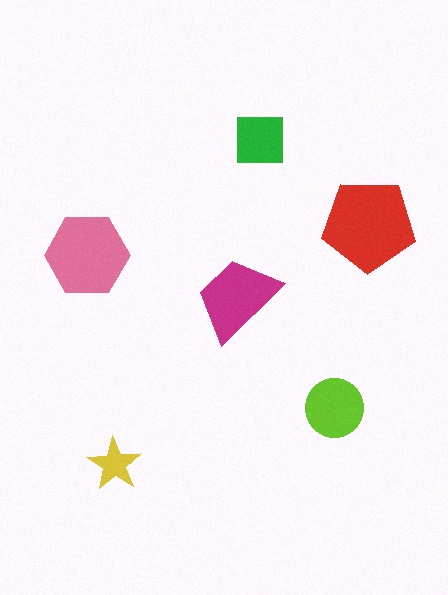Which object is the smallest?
The yellow star.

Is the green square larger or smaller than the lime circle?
Smaller.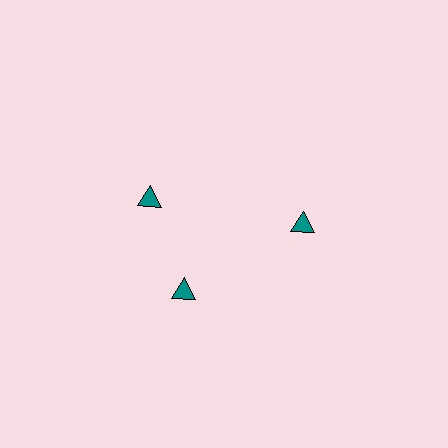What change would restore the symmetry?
The symmetry would be restored by rotating it back into even spacing with its neighbors so that all 3 triangles sit at equal angles and equal distance from the center.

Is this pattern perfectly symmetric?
No. The 3 teal triangles are arranged in a ring, but one element near the 11 o'clock position is rotated out of alignment along the ring, breaking the 3-fold rotational symmetry.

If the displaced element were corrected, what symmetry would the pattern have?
It would have 3-fold rotational symmetry — the pattern would map onto itself every 120 degrees.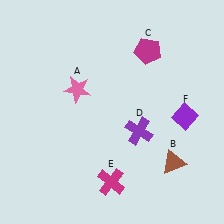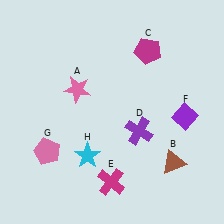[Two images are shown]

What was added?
A pink pentagon (G), a cyan star (H) were added in Image 2.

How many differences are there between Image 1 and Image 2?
There are 2 differences between the two images.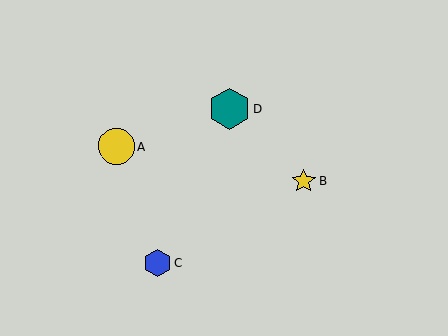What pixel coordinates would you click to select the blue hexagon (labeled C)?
Click at (157, 263) to select the blue hexagon C.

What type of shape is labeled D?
Shape D is a teal hexagon.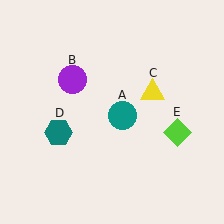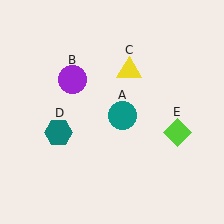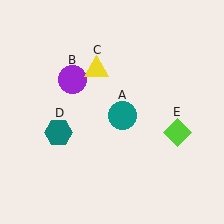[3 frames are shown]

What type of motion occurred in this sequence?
The yellow triangle (object C) rotated counterclockwise around the center of the scene.